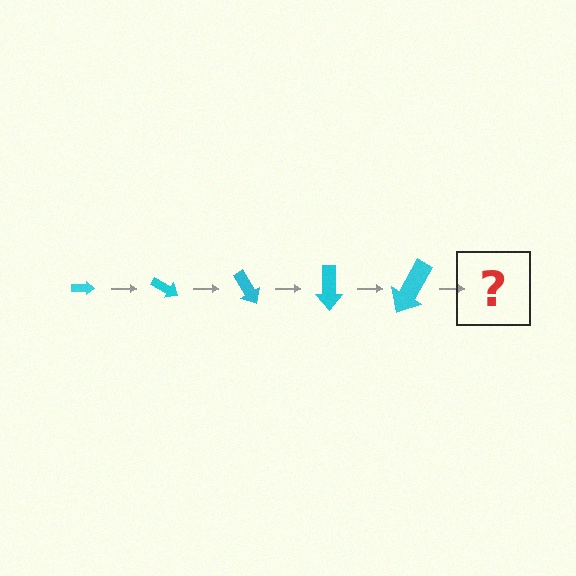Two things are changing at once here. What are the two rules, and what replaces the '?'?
The two rules are that the arrow grows larger each step and it rotates 30 degrees each step. The '?' should be an arrow, larger than the previous one and rotated 150 degrees from the start.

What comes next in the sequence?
The next element should be an arrow, larger than the previous one and rotated 150 degrees from the start.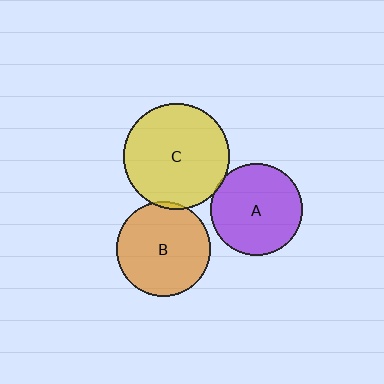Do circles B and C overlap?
Yes.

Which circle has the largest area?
Circle C (yellow).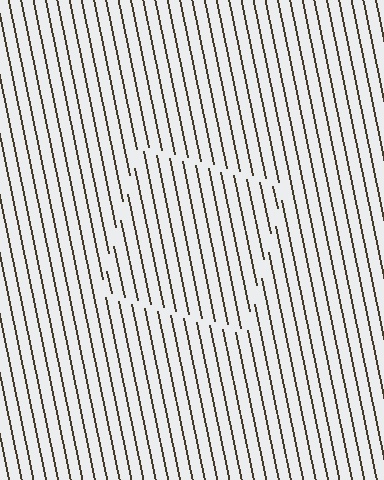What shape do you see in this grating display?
An illusory square. The interior of the shape contains the same grating, shifted by half a period — the contour is defined by the phase discontinuity where line-ends from the inner and outer gratings abut.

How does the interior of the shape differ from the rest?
The interior of the shape contains the same grating, shifted by half a period — the contour is defined by the phase discontinuity where line-ends from the inner and outer gratings abut.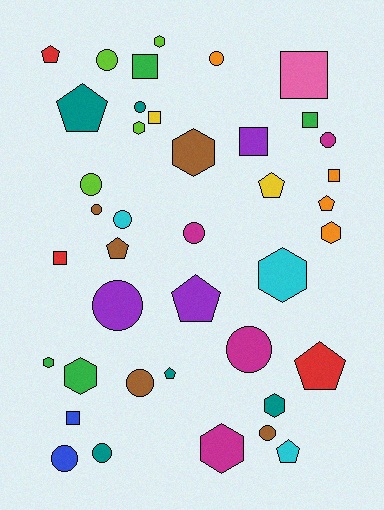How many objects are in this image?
There are 40 objects.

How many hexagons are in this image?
There are 9 hexagons.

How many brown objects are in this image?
There are 5 brown objects.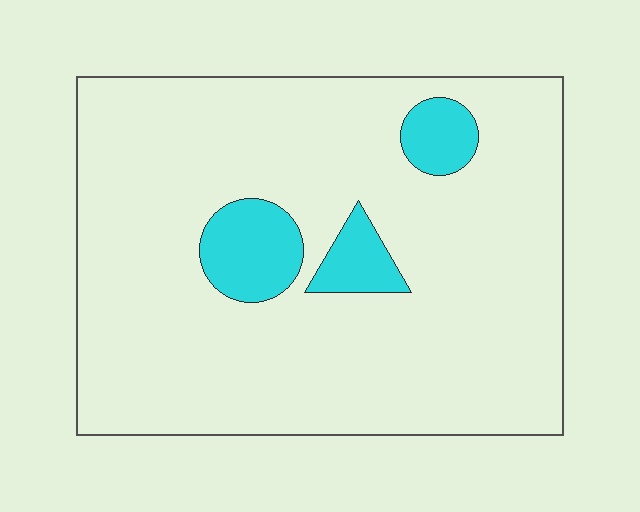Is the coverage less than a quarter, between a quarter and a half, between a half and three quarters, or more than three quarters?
Less than a quarter.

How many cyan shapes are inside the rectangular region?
3.